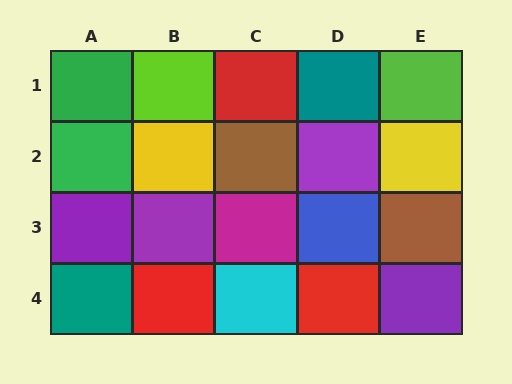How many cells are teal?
2 cells are teal.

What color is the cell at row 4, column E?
Purple.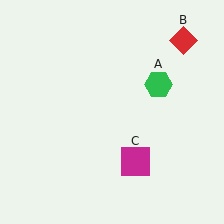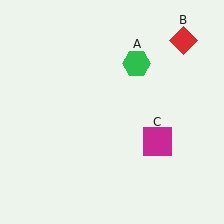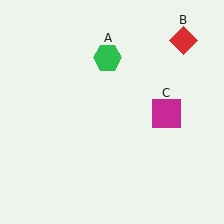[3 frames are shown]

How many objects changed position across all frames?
2 objects changed position: green hexagon (object A), magenta square (object C).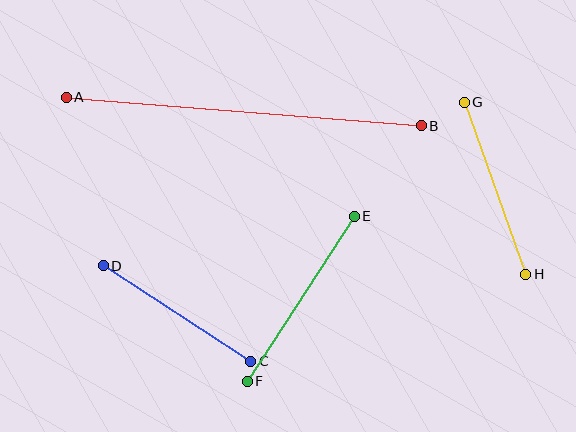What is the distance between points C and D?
The distance is approximately 176 pixels.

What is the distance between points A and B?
The distance is approximately 356 pixels.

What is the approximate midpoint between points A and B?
The midpoint is at approximately (244, 111) pixels.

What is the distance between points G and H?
The distance is approximately 183 pixels.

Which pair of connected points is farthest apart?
Points A and B are farthest apart.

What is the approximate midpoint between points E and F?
The midpoint is at approximately (301, 299) pixels.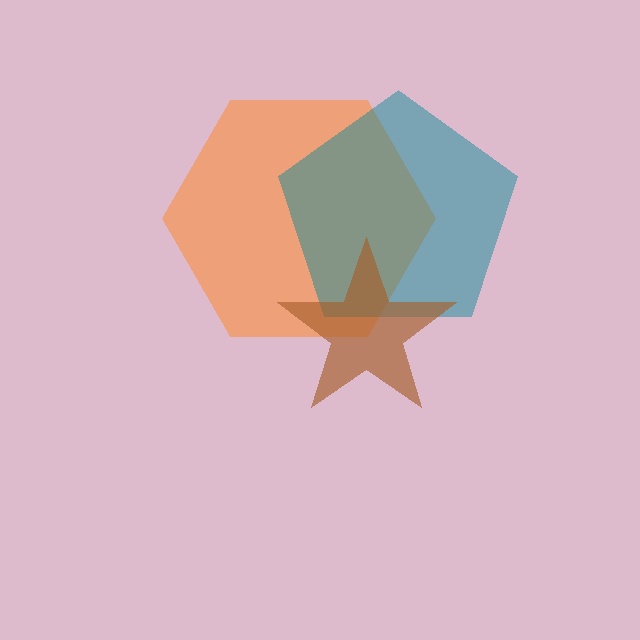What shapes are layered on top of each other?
The layered shapes are: an orange hexagon, a teal pentagon, a brown star.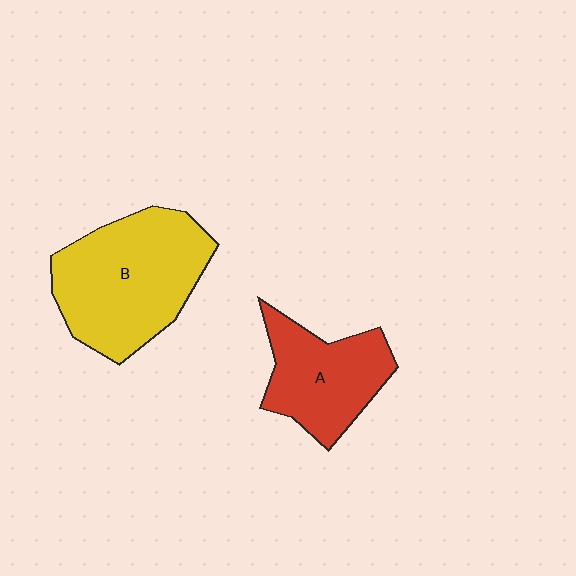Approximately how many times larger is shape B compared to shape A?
Approximately 1.5 times.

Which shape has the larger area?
Shape B (yellow).